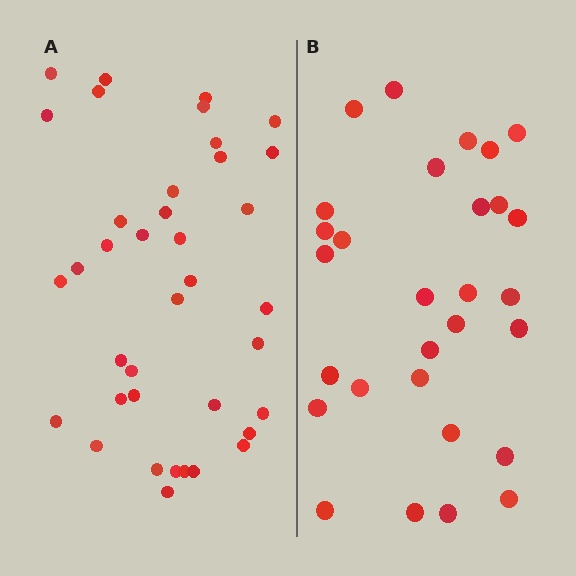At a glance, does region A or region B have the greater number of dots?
Region A (the left region) has more dots.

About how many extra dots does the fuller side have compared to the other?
Region A has roughly 8 or so more dots than region B.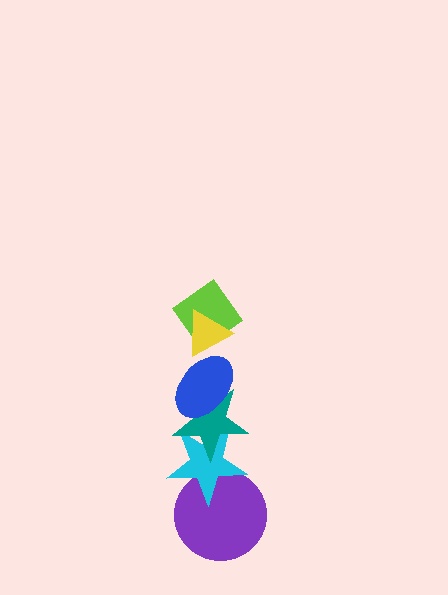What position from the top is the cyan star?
The cyan star is 5th from the top.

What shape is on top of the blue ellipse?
The lime diamond is on top of the blue ellipse.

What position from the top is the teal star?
The teal star is 4th from the top.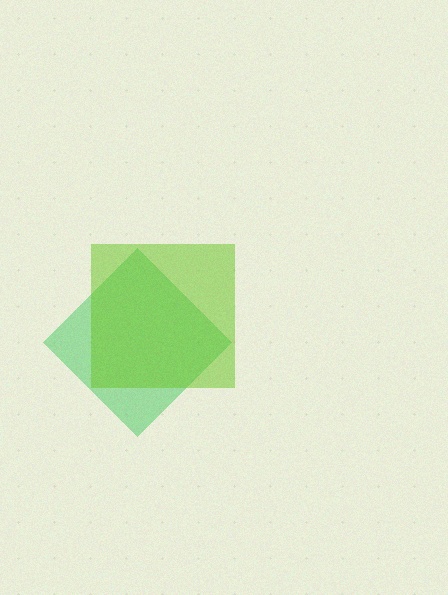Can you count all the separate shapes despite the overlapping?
Yes, there are 2 separate shapes.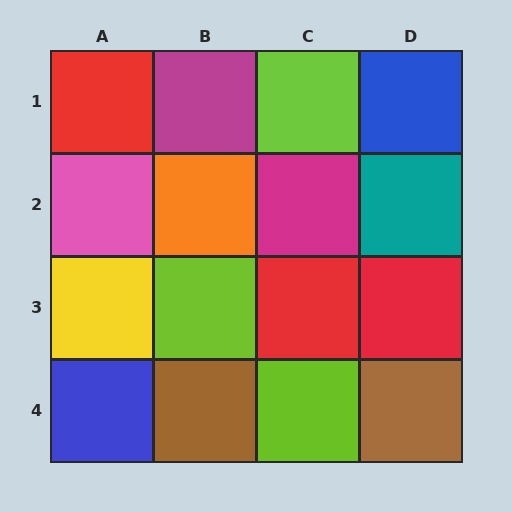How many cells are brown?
2 cells are brown.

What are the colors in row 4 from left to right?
Blue, brown, lime, brown.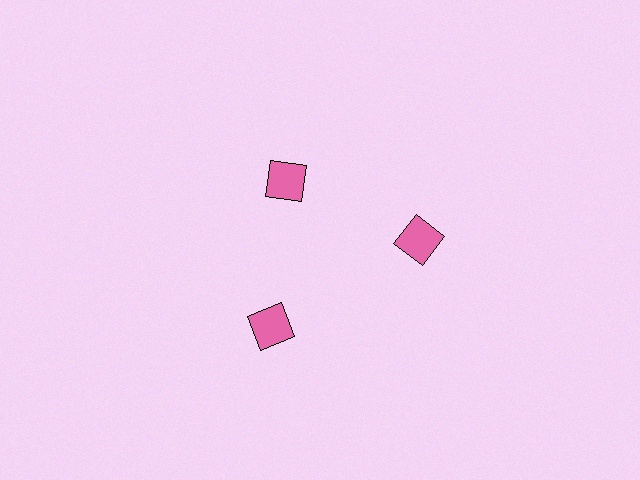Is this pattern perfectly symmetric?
No. The 3 pink squares are arranged in a ring, but one element near the 11 o'clock position is pulled inward toward the center, breaking the 3-fold rotational symmetry.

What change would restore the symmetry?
The symmetry would be restored by moving it outward, back onto the ring so that all 3 squares sit at equal angles and equal distance from the center.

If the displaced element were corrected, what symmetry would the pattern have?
It would have 3-fold rotational symmetry — the pattern would map onto itself every 120 degrees.